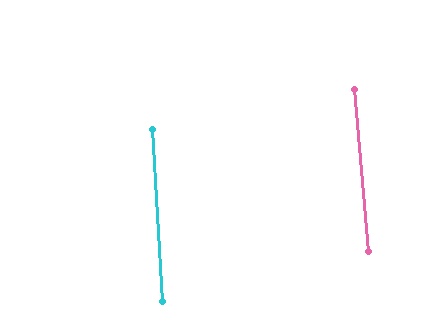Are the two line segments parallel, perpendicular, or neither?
Parallel — their directions differ by only 1.6°.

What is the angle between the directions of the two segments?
Approximately 2 degrees.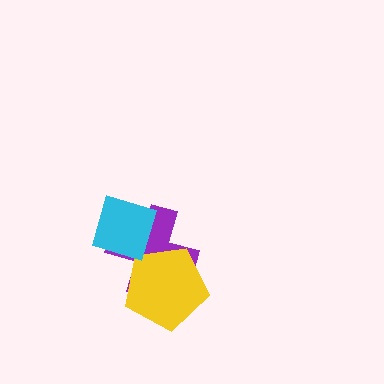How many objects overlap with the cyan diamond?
2 objects overlap with the cyan diamond.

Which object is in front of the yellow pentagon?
The cyan diamond is in front of the yellow pentagon.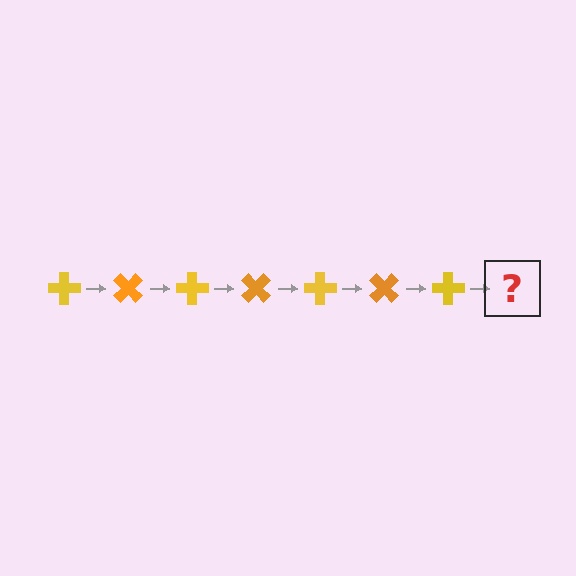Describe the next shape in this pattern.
It should be an orange cross, rotated 315 degrees from the start.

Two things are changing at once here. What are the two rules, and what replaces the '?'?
The two rules are that it rotates 45 degrees each step and the color cycles through yellow and orange. The '?' should be an orange cross, rotated 315 degrees from the start.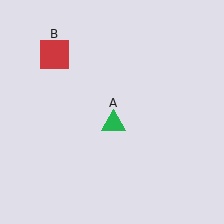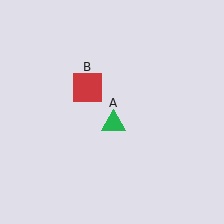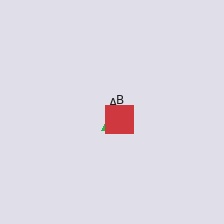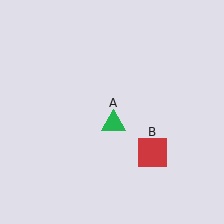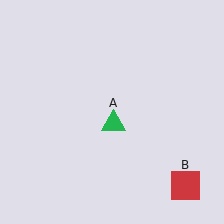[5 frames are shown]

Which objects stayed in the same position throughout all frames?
Green triangle (object A) remained stationary.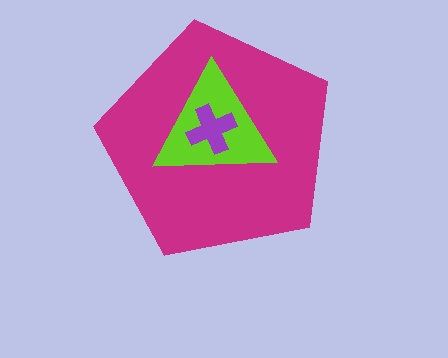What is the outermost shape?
The magenta pentagon.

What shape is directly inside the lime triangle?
The purple cross.